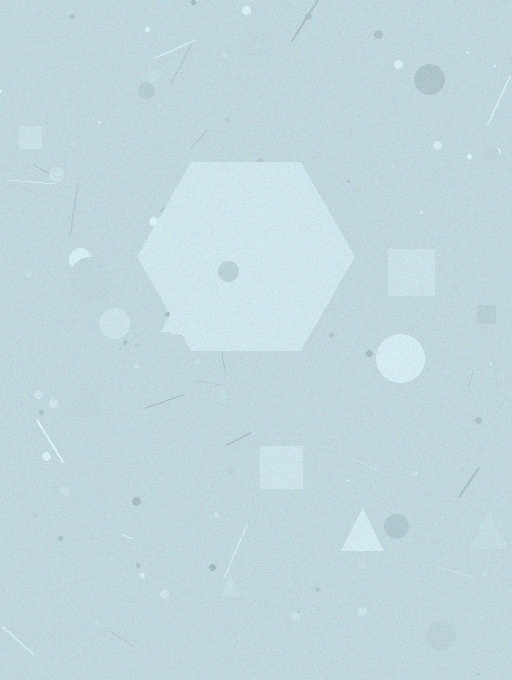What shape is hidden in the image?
A hexagon is hidden in the image.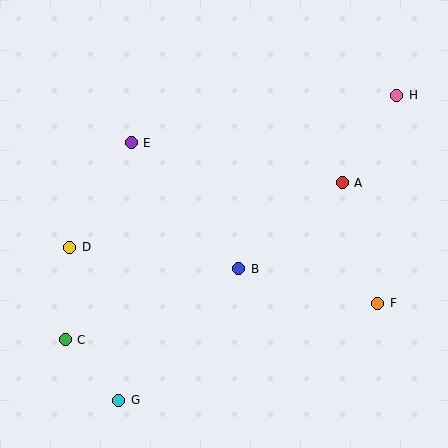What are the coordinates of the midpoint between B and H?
The midpoint between B and H is at (318, 182).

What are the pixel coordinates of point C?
Point C is at (65, 340).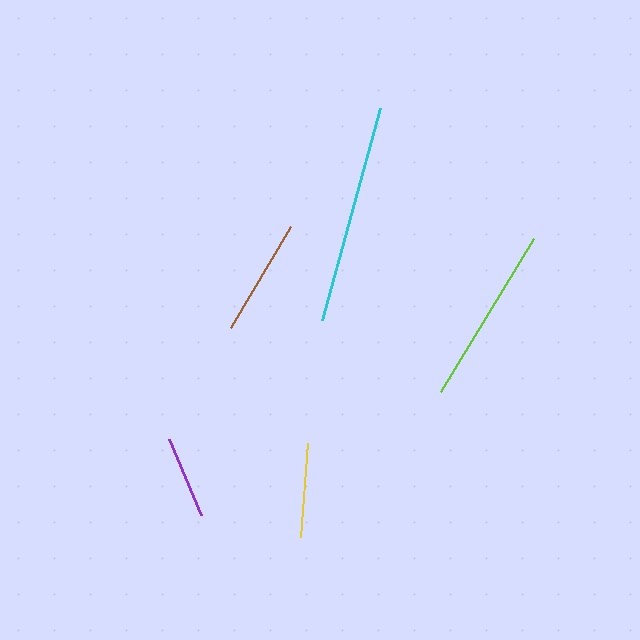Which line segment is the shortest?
The purple line is the shortest at approximately 83 pixels.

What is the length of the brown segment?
The brown segment is approximately 117 pixels long.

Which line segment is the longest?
The cyan line is the longest at approximately 219 pixels.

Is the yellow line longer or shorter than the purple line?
The yellow line is longer than the purple line.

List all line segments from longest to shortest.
From longest to shortest: cyan, lime, brown, yellow, purple.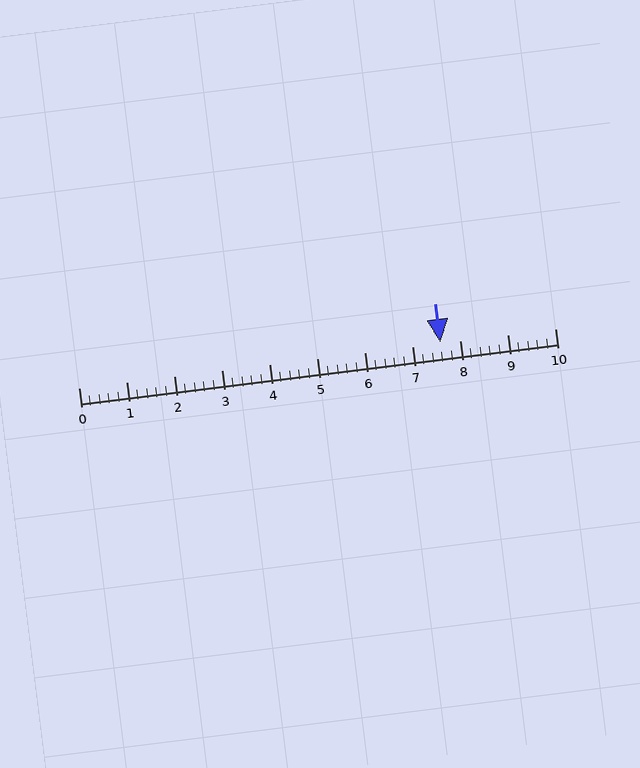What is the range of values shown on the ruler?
The ruler shows values from 0 to 10.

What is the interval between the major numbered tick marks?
The major tick marks are spaced 1 units apart.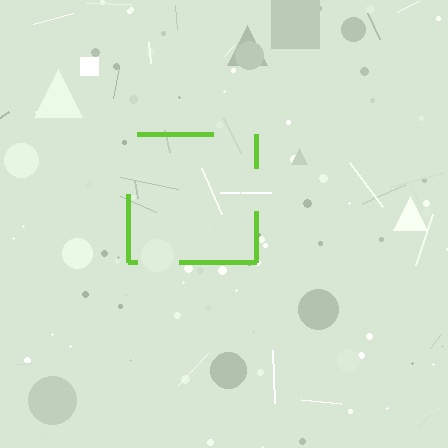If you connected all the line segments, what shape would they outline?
They would outline a square.